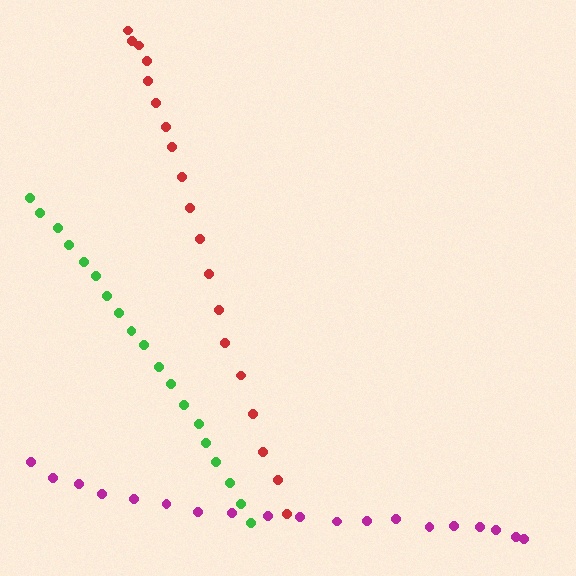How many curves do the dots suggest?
There are 3 distinct paths.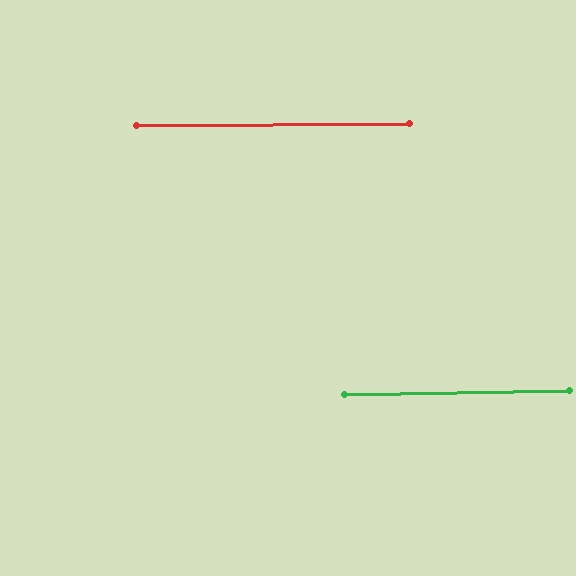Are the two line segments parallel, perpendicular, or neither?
Parallel — their directions differ by only 0.8°.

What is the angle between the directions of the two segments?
Approximately 1 degree.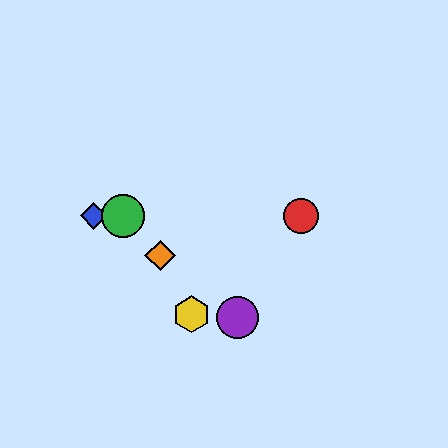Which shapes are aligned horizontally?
The red circle, the blue diamond, the green circle are aligned horizontally.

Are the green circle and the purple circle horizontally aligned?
No, the green circle is at y≈216 and the purple circle is at y≈317.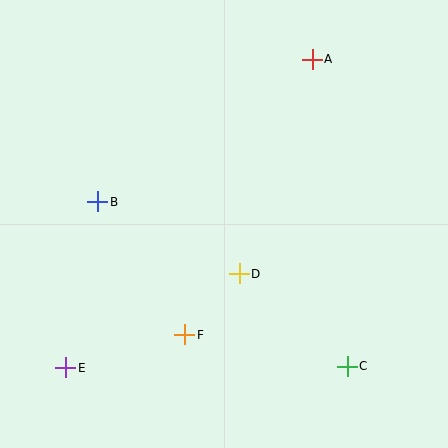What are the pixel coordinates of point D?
Point D is at (239, 274).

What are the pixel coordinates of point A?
Point A is at (312, 59).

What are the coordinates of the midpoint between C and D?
The midpoint between C and D is at (293, 320).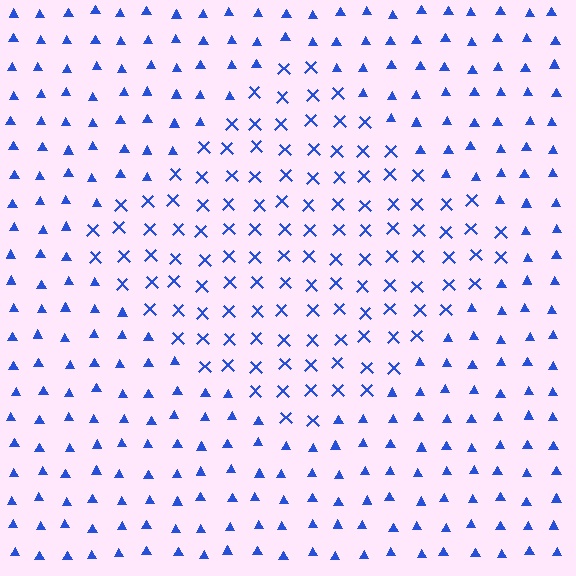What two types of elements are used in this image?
The image uses X marks inside the diamond region and triangles outside it.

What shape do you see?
I see a diamond.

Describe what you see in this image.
The image is filled with small blue elements arranged in a uniform grid. A diamond-shaped region contains X marks, while the surrounding area contains triangles. The boundary is defined purely by the change in element shape.